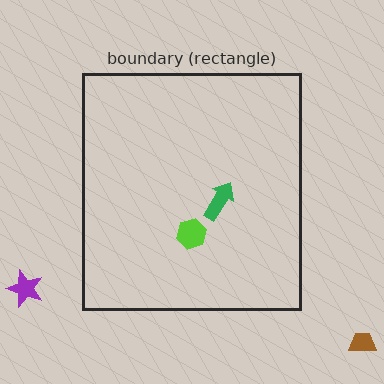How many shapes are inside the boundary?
2 inside, 2 outside.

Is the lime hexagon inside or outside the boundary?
Inside.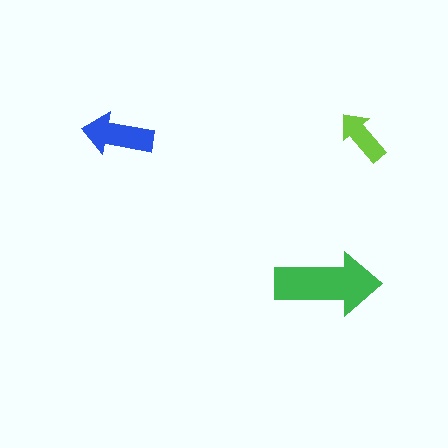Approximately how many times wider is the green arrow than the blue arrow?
About 1.5 times wider.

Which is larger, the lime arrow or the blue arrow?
The blue one.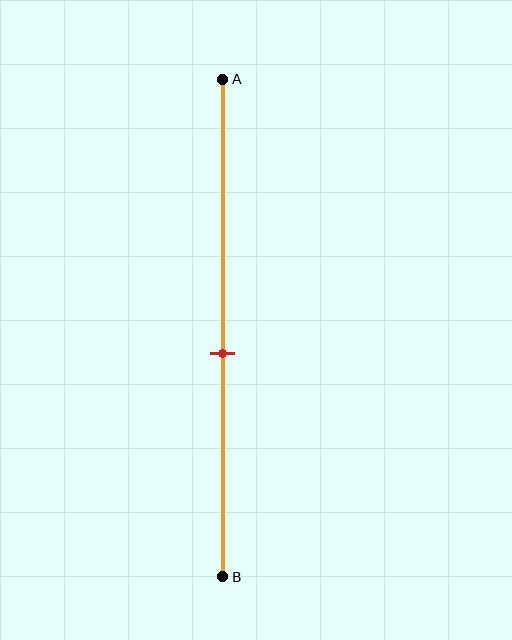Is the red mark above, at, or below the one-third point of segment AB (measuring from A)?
The red mark is below the one-third point of segment AB.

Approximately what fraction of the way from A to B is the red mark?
The red mark is approximately 55% of the way from A to B.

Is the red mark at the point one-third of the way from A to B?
No, the mark is at about 55% from A, not at the 33% one-third point.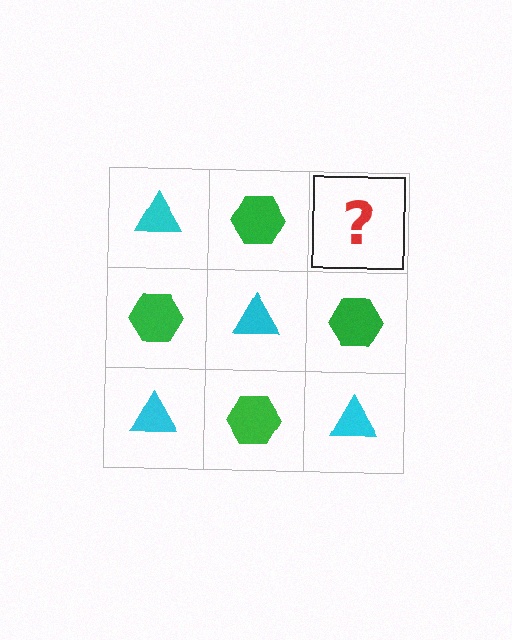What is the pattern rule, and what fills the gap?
The rule is that it alternates cyan triangle and green hexagon in a checkerboard pattern. The gap should be filled with a cyan triangle.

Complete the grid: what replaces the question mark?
The question mark should be replaced with a cyan triangle.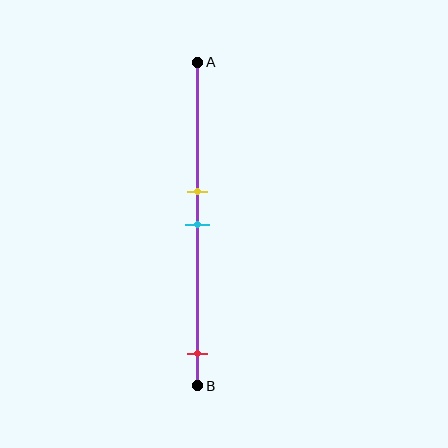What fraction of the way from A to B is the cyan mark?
The cyan mark is approximately 50% (0.5) of the way from A to B.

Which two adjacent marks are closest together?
The yellow and cyan marks are the closest adjacent pair.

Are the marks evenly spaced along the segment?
No, the marks are not evenly spaced.